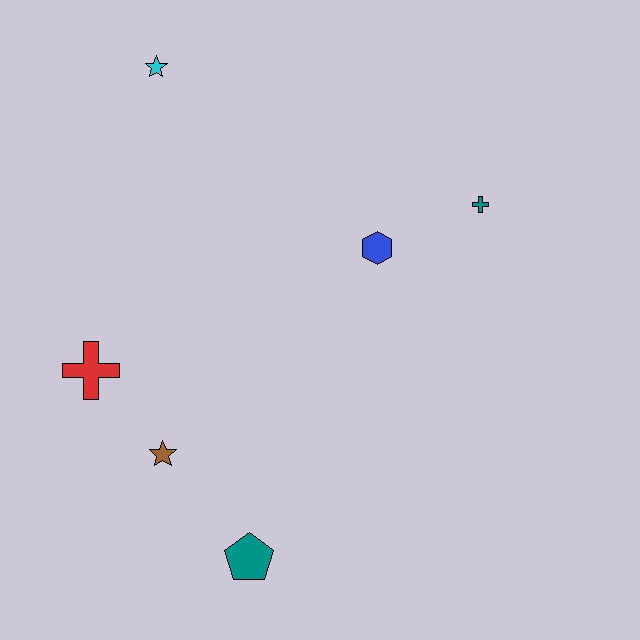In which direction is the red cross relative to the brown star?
The red cross is above the brown star.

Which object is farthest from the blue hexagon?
The teal pentagon is farthest from the blue hexagon.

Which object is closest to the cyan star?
The blue hexagon is closest to the cyan star.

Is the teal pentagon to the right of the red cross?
Yes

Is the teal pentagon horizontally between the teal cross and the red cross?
Yes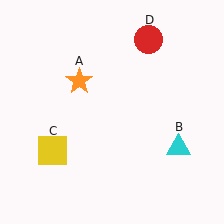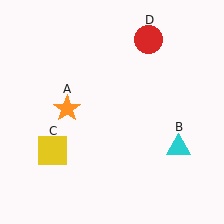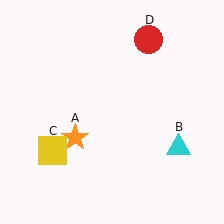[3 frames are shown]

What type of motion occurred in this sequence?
The orange star (object A) rotated counterclockwise around the center of the scene.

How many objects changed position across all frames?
1 object changed position: orange star (object A).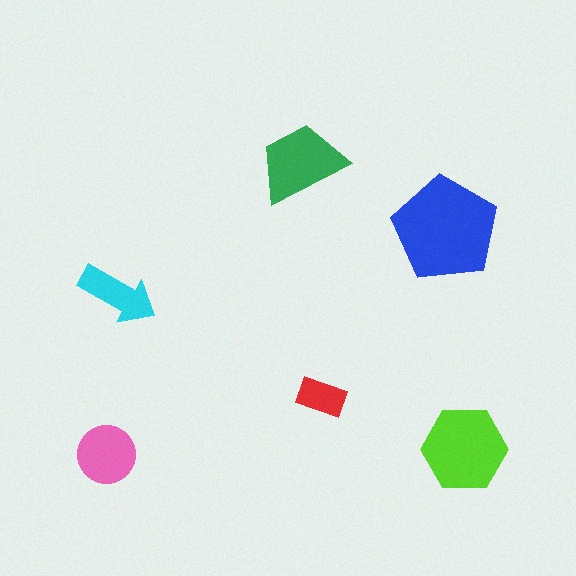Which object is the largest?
The blue pentagon.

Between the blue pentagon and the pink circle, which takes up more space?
The blue pentagon.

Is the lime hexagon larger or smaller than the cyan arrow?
Larger.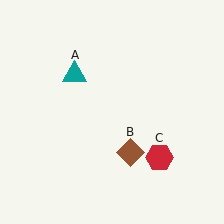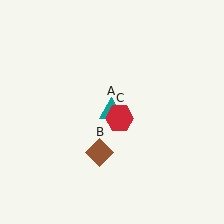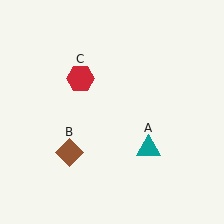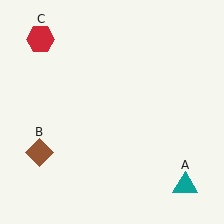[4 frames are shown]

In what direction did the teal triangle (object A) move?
The teal triangle (object A) moved down and to the right.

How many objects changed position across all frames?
3 objects changed position: teal triangle (object A), brown diamond (object B), red hexagon (object C).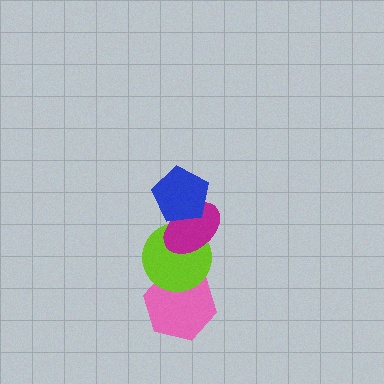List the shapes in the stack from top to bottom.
From top to bottom: the blue pentagon, the magenta ellipse, the lime circle, the pink hexagon.